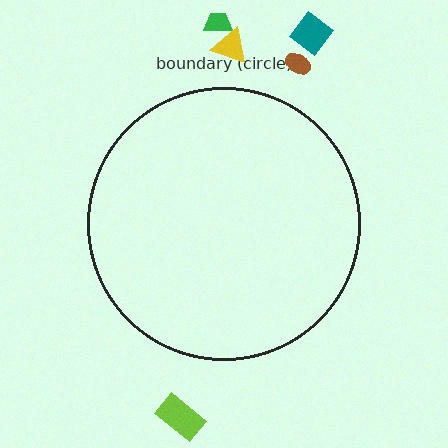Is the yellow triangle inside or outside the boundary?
Outside.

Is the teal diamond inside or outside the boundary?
Outside.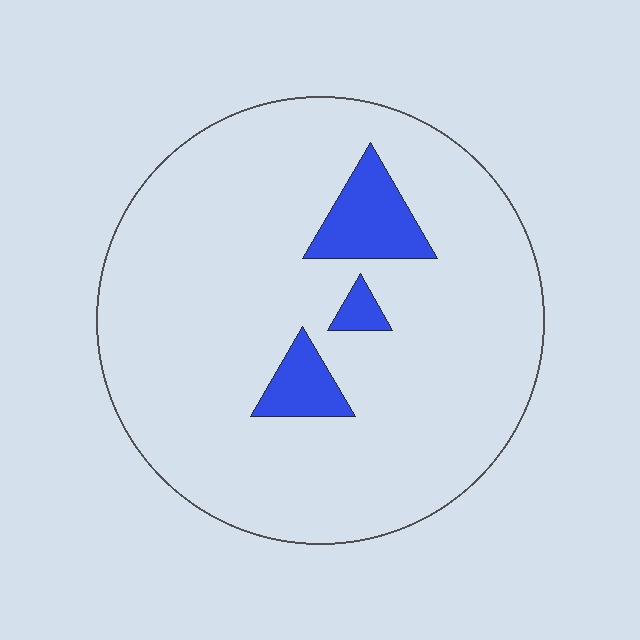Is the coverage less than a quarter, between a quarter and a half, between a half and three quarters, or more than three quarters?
Less than a quarter.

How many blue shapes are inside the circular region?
3.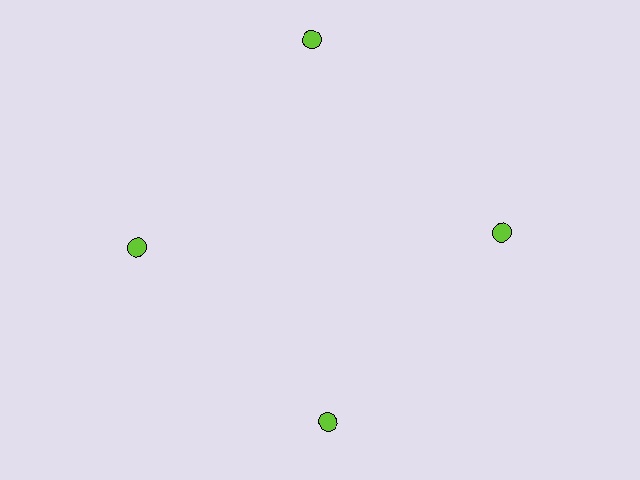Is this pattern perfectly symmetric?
No. The 4 lime circles are arranged in a ring, but one element near the 12 o'clock position is pushed outward from the center, breaking the 4-fold rotational symmetry.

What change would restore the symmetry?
The symmetry would be restored by moving it inward, back onto the ring so that all 4 circles sit at equal angles and equal distance from the center.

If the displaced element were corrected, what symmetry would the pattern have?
It would have 4-fold rotational symmetry — the pattern would map onto itself every 90 degrees.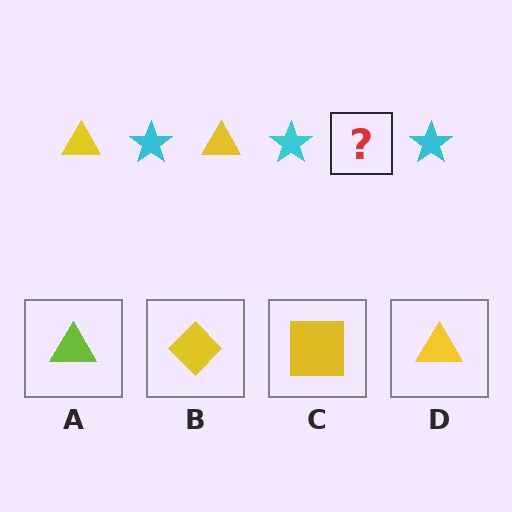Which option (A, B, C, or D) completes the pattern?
D.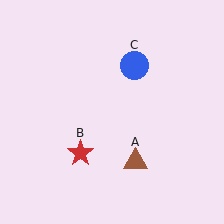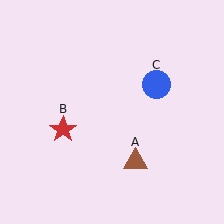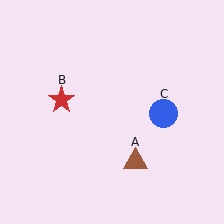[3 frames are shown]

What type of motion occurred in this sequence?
The red star (object B), blue circle (object C) rotated clockwise around the center of the scene.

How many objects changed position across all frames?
2 objects changed position: red star (object B), blue circle (object C).